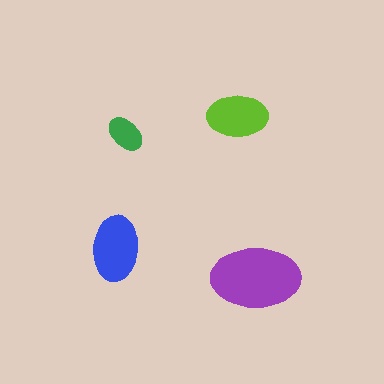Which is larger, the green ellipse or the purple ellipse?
The purple one.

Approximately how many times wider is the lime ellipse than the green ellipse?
About 1.5 times wider.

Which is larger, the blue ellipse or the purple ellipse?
The purple one.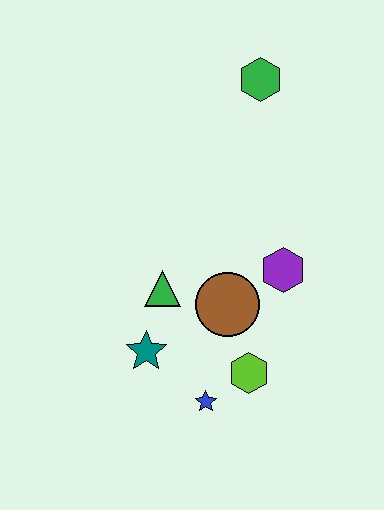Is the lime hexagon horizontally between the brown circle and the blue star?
No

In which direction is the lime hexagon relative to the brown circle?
The lime hexagon is below the brown circle.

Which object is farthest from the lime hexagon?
The green hexagon is farthest from the lime hexagon.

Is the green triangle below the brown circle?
No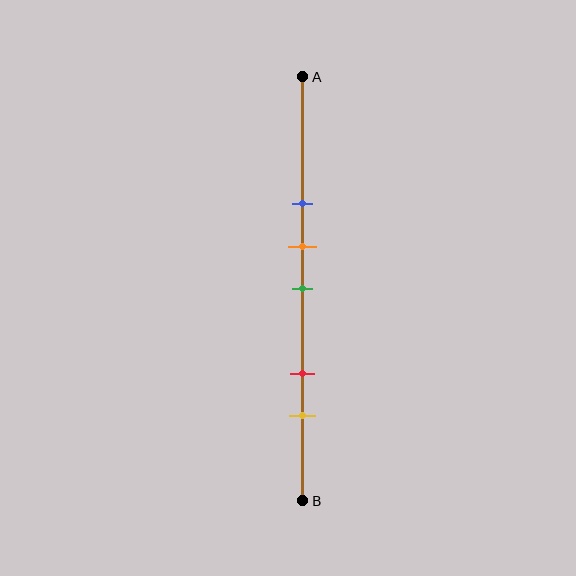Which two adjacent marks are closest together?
The orange and green marks are the closest adjacent pair.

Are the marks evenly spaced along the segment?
No, the marks are not evenly spaced.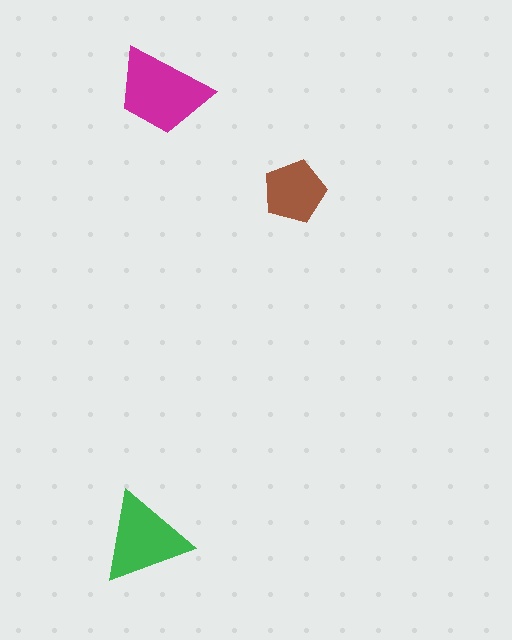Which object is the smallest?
The brown pentagon.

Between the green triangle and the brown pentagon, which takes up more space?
The green triangle.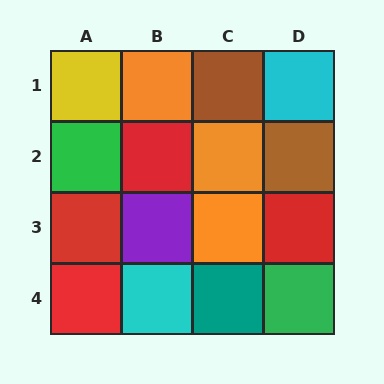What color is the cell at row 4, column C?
Teal.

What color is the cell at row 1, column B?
Orange.